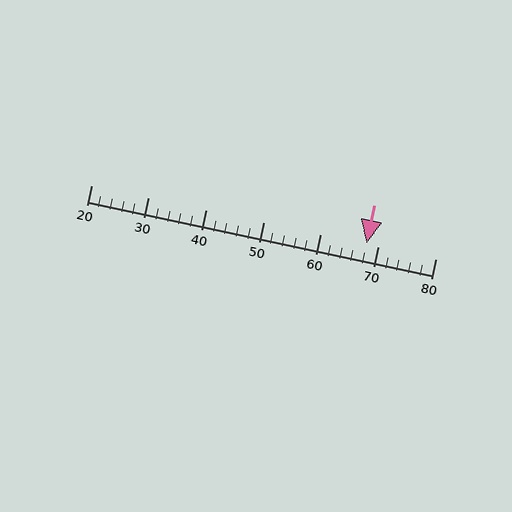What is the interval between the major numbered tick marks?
The major tick marks are spaced 10 units apart.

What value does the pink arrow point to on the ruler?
The pink arrow points to approximately 68.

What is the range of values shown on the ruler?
The ruler shows values from 20 to 80.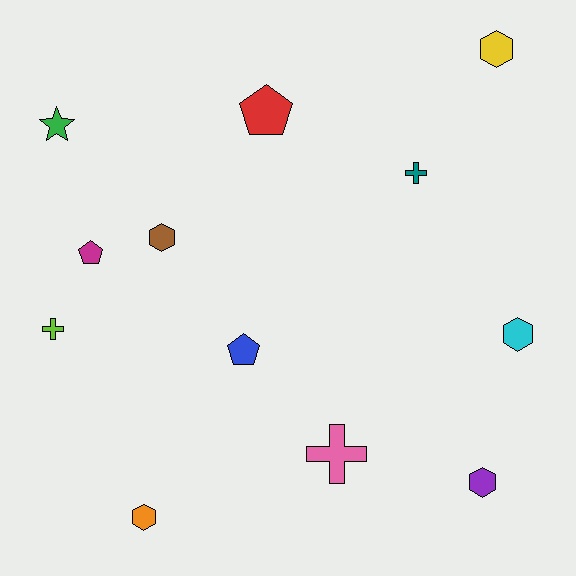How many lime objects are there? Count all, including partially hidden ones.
There is 1 lime object.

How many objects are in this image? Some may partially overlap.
There are 12 objects.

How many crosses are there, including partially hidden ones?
There are 3 crosses.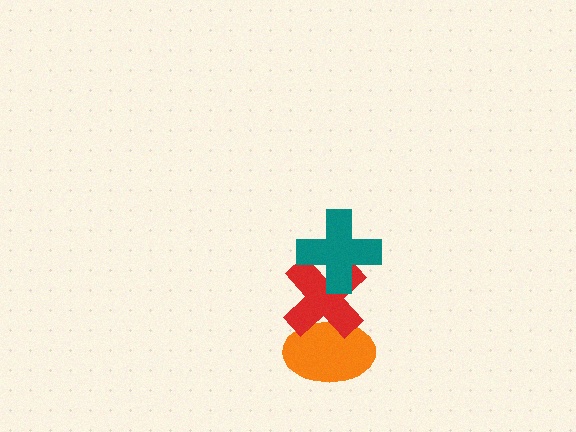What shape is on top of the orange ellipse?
The red cross is on top of the orange ellipse.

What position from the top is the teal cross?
The teal cross is 1st from the top.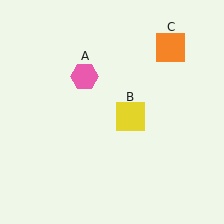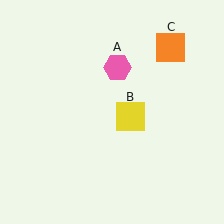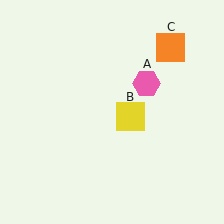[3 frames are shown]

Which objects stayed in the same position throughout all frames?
Yellow square (object B) and orange square (object C) remained stationary.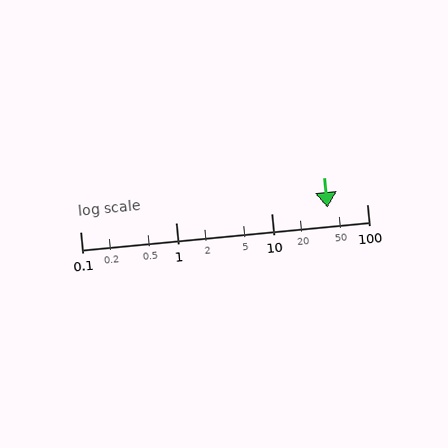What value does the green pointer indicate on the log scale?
The pointer indicates approximately 39.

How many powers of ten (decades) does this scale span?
The scale spans 3 decades, from 0.1 to 100.